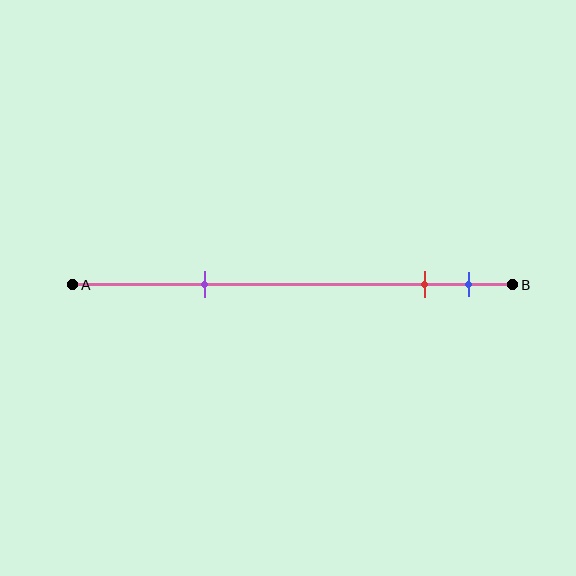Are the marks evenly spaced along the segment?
No, the marks are not evenly spaced.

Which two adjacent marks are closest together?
The red and blue marks are the closest adjacent pair.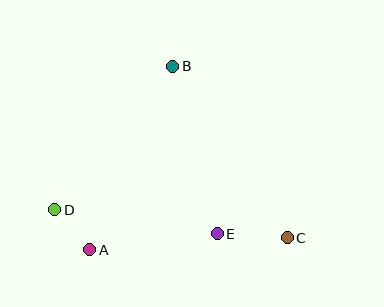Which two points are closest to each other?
Points A and D are closest to each other.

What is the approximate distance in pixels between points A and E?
The distance between A and E is approximately 129 pixels.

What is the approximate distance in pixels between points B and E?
The distance between B and E is approximately 173 pixels.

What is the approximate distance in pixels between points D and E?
The distance between D and E is approximately 165 pixels.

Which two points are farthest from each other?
Points C and D are farthest from each other.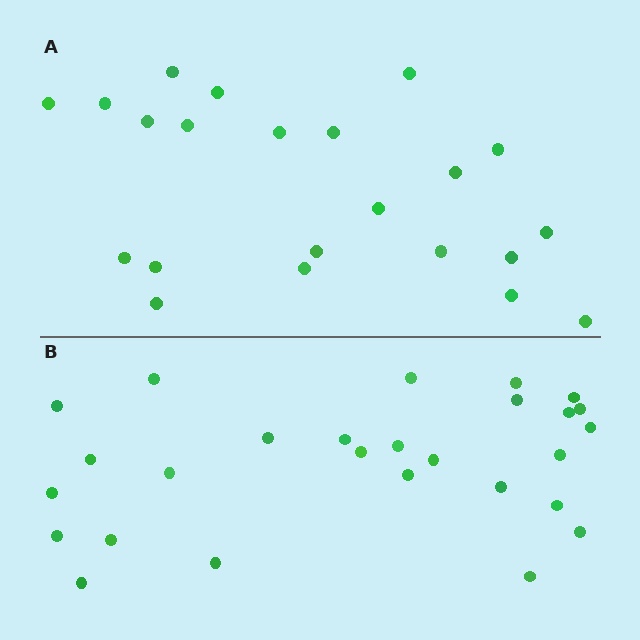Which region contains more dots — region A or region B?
Region B (the bottom region) has more dots.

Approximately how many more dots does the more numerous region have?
Region B has about 5 more dots than region A.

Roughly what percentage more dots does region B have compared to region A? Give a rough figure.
About 25% more.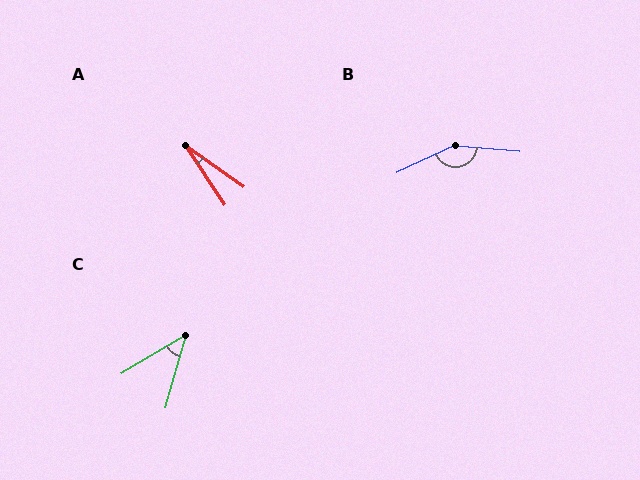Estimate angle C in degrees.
Approximately 43 degrees.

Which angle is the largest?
B, at approximately 150 degrees.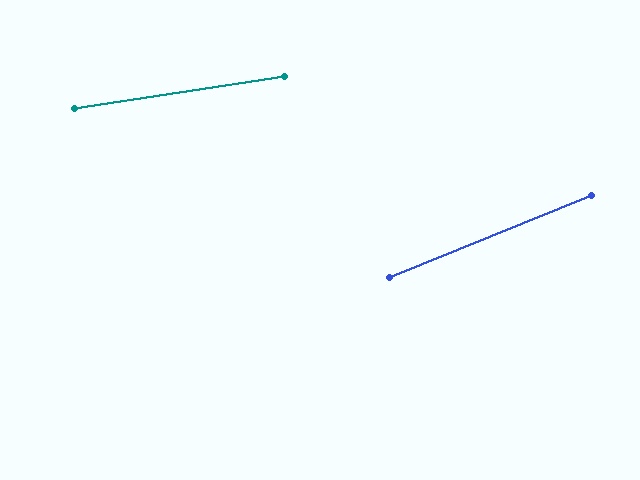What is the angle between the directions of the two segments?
Approximately 13 degrees.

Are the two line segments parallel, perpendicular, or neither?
Neither parallel nor perpendicular — they differ by about 13°.